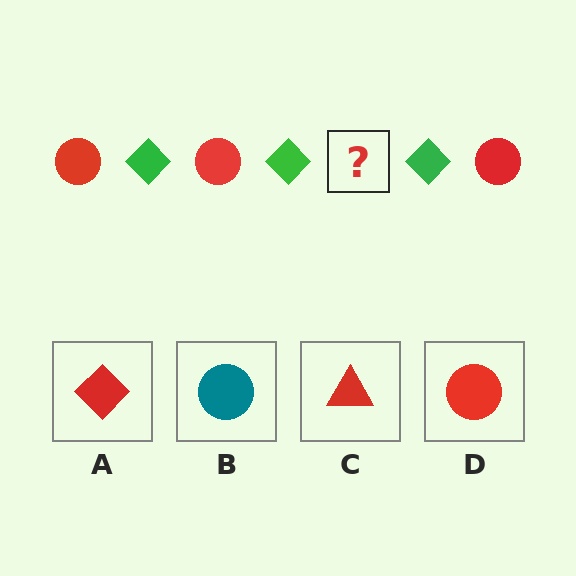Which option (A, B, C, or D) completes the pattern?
D.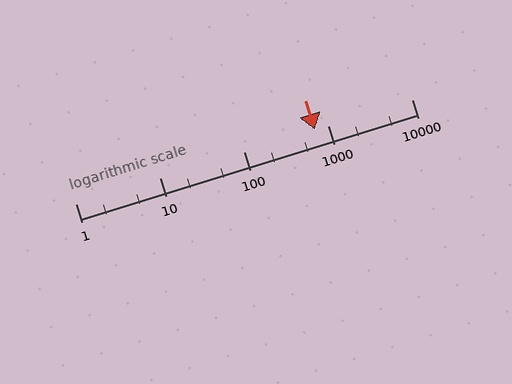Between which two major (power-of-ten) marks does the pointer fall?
The pointer is between 100 and 1000.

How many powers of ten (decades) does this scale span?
The scale spans 4 decades, from 1 to 10000.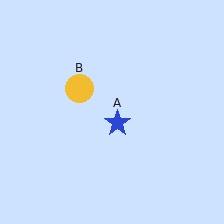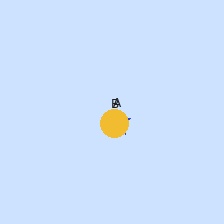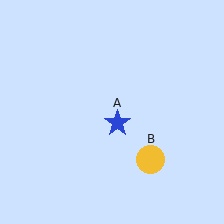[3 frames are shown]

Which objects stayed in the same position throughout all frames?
Blue star (object A) remained stationary.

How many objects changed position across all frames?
1 object changed position: yellow circle (object B).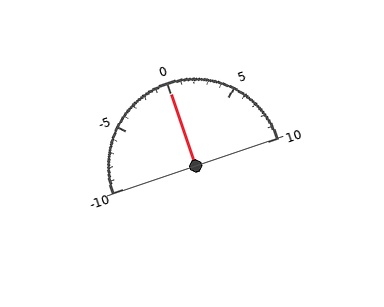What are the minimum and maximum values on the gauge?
The gauge ranges from -10 to 10.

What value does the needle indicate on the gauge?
The needle indicates approximately 0.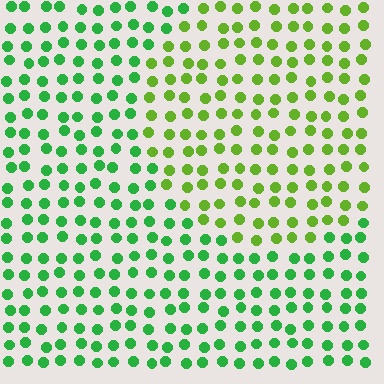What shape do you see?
I see a circle.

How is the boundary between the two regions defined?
The boundary is defined purely by a slight shift in hue (about 36 degrees). Spacing, size, and orientation are identical on both sides.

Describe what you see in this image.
The image is filled with small green elements in a uniform arrangement. A circle-shaped region is visible where the elements are tinted to a slightly different hue, forming a subtle color boundary.